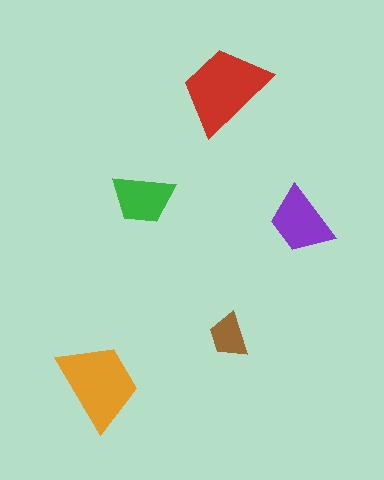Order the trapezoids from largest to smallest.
the red one, the orange one, the purple one, the green one, the brown one.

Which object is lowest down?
The orange trapezoid is bottommost.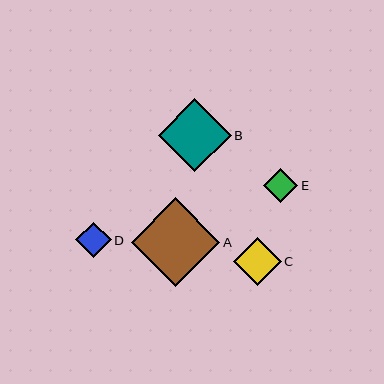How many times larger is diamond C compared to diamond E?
Diamond C is approximately 1.4 times the size of diamond E.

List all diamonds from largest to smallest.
From largest to smallest: A, B, C, D, E.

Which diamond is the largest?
Diamond A is the largest with a size of approximately 88 pixels.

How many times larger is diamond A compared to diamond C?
Diamond A is approximately 1.8 times the size of diamond C.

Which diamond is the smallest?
Diamond E is the smallest with a size of approximately 34 pixels.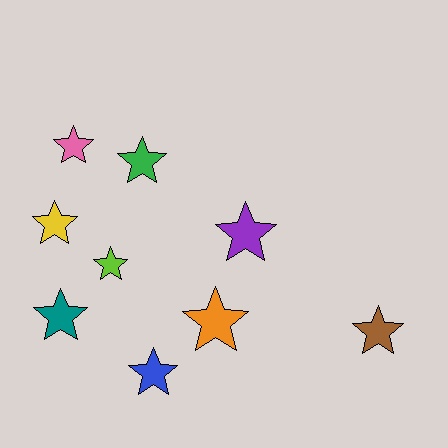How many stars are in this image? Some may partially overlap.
There are 9 stars.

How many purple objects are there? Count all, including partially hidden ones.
There is 1 purple object.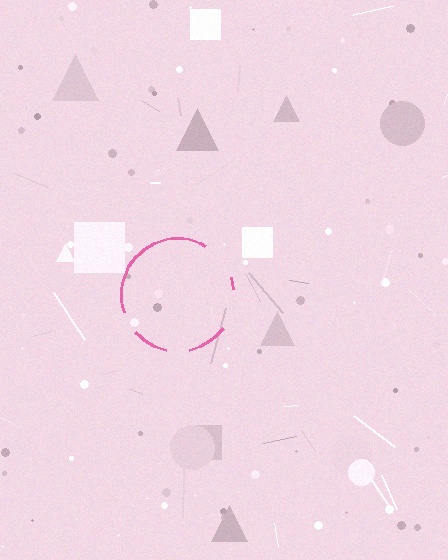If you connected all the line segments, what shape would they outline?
They would outline a circle.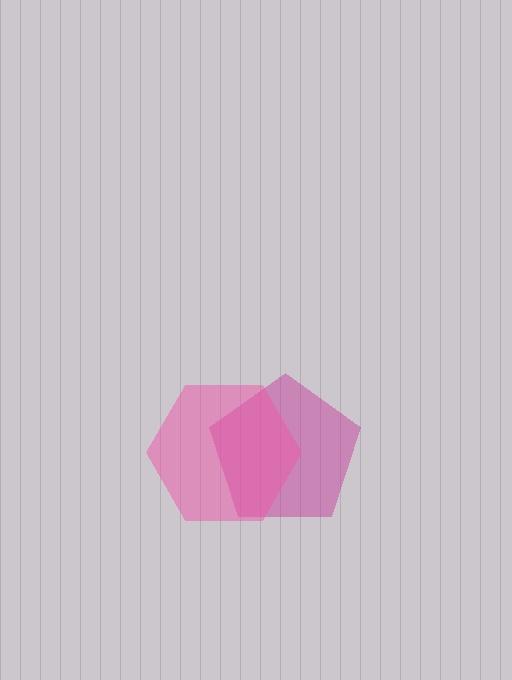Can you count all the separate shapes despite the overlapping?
Yes, there are 2 separate shapes.